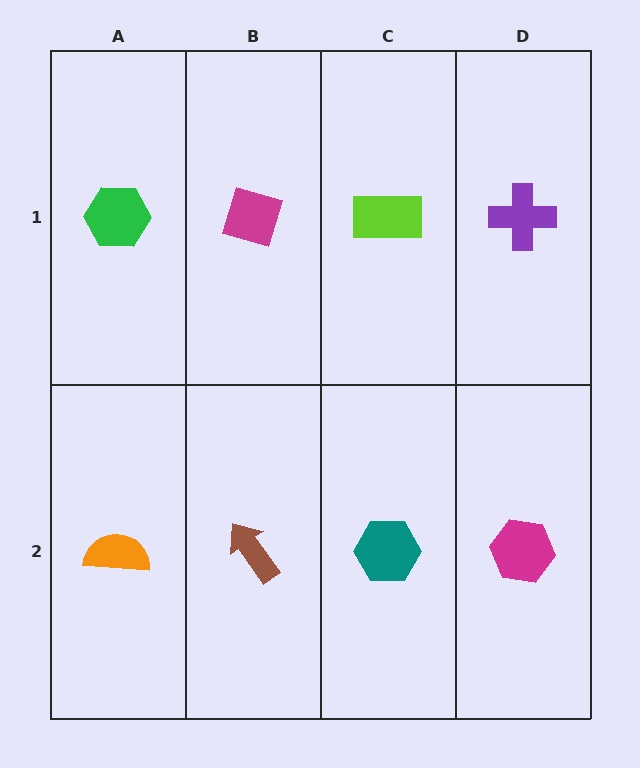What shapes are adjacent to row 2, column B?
A magenta diamond (row 1, column B), an orange semicircle (row 2, column A), a teal hexagon (row 2, column C).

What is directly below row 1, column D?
A magenta hexagon.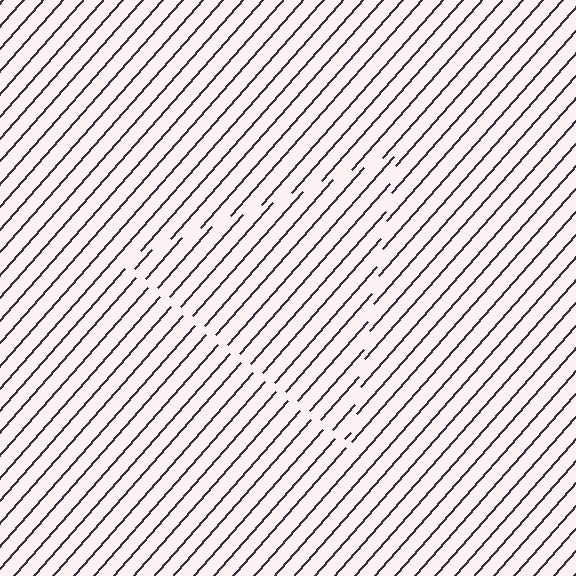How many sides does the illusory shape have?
3 sides — the line-ends trace a triangle.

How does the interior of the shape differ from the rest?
The interior of the shape contains the same grating, shifted by half a period — the contour is defined by the phase discontinuity where line-ends from the inner and outer gratings abut.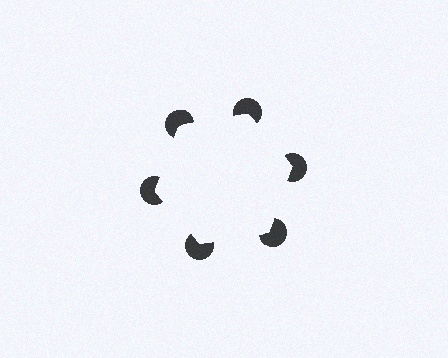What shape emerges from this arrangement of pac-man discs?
An illusory hexagon — its edges are inferred from the aligned wedge cuts in the pac-man discs, not physically drawn.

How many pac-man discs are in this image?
There are 6 — one at each vertex of the illusory hexagon.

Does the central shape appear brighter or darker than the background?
It typically appears slightly brighter than the background, even though no actual brightness change is drawn.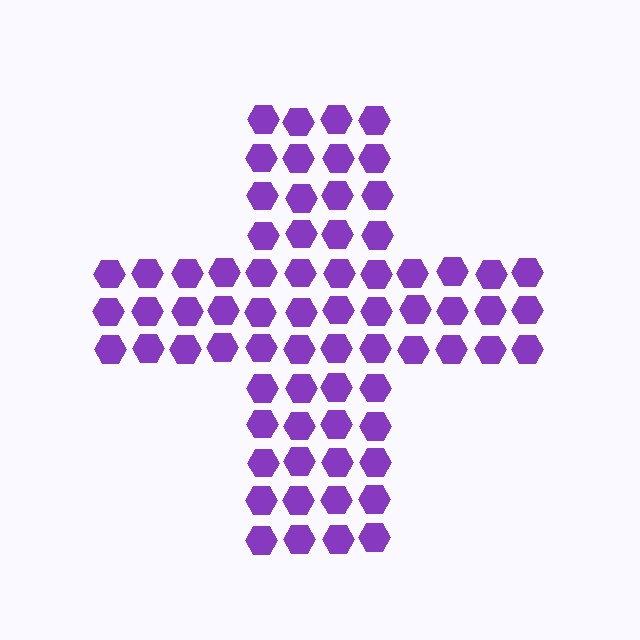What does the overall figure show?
The overall figure shows a cross.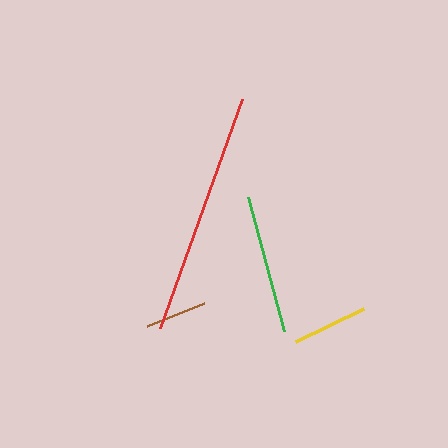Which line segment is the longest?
The red line is the longest at approximately 243 pixels.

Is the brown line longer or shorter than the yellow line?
The yellow line is longer than the brown line.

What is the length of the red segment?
The red segment is approximately 243 pixels long.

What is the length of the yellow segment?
The yellow segment is approximately 76 pixels long.